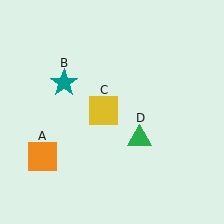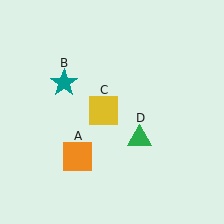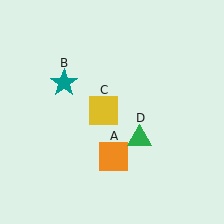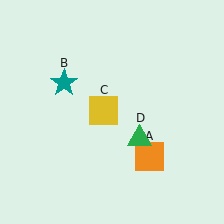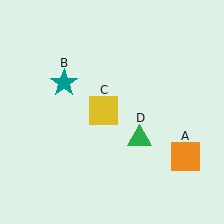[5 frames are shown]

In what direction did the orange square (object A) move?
The orange square (object A) moved right.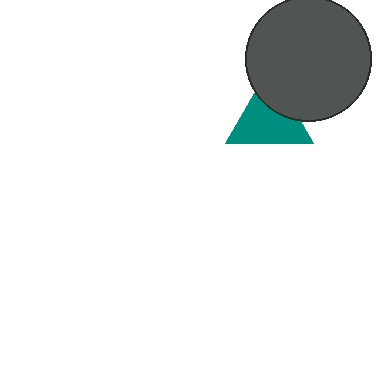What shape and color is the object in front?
The object in front is a dark gray circle.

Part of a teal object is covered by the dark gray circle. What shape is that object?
It is a triangle.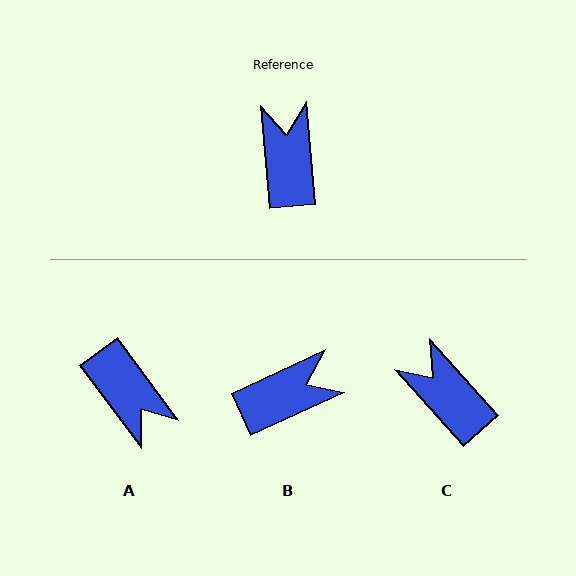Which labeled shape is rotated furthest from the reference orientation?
A, about 148 degrees away.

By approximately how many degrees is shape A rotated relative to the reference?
Approximately 148 degrees clockwise.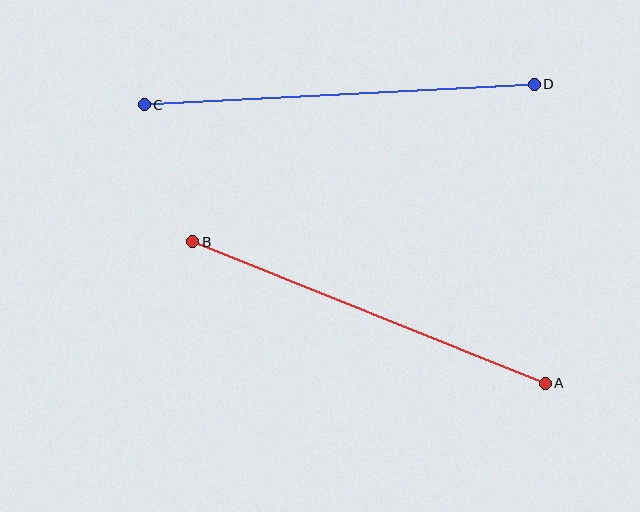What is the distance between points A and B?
The distance is approximately 380 pixels.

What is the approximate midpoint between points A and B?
The midpoint is at approximately (369, 313) pixels.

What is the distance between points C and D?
The distance is approximately 390 pixels.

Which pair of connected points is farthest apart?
Points C and D are farthest apart.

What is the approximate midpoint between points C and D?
The midpoint is at approximately (339, 94) pixels.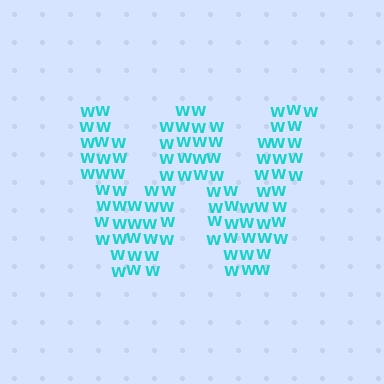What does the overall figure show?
The overall figure shows the letter W.